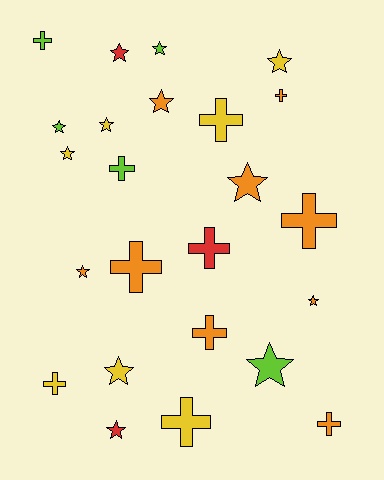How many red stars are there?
There are 2 red stars.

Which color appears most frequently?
Orange, with 9 objects.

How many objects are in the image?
There are 24 objects.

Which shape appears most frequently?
Star, with 13 objects.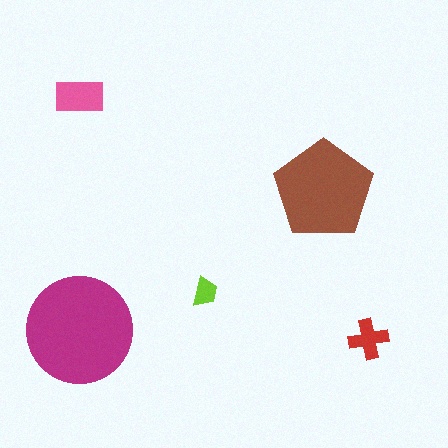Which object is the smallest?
The lime trapezoid.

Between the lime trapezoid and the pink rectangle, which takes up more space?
The pink rectangle.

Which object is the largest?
The magenta circle.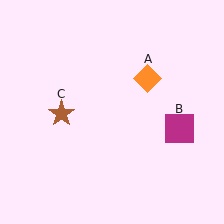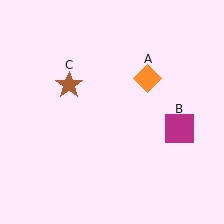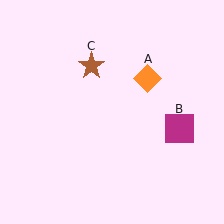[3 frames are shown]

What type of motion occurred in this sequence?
The brown star (object C) rotated clockwise around the center of the scene.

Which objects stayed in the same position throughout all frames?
Orange diamond (object A) and magenta square (object B) remained stationary.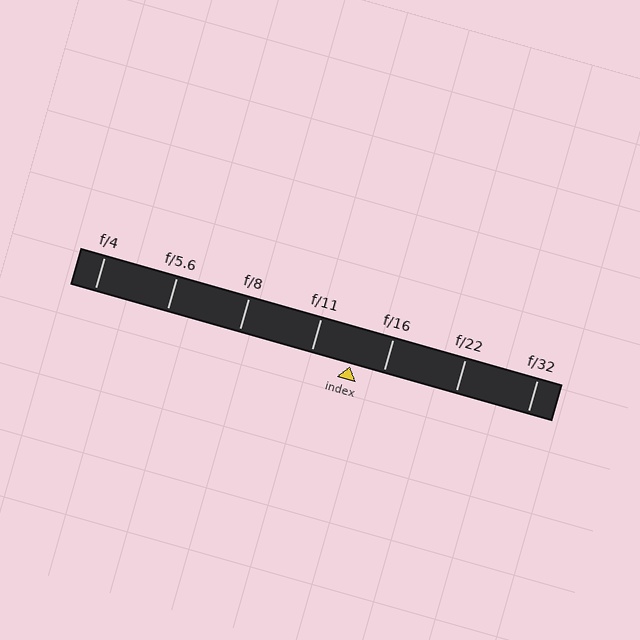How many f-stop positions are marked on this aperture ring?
There are 7 f-stop positions marked.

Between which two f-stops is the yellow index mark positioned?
The index mark is between f/11 and f/16.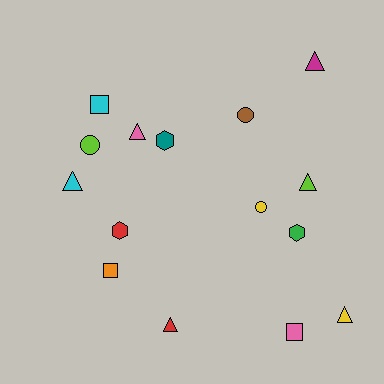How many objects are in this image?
There are 15 objects.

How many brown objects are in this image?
There is 1 brown object.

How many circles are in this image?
There are 3 circles.